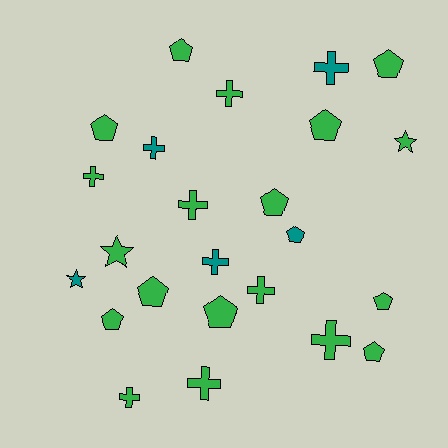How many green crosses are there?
There are 7 green crosses.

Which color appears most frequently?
Green, with 19 objects.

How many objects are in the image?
There are 24 objects.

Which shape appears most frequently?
Pentagon, with 11 objects.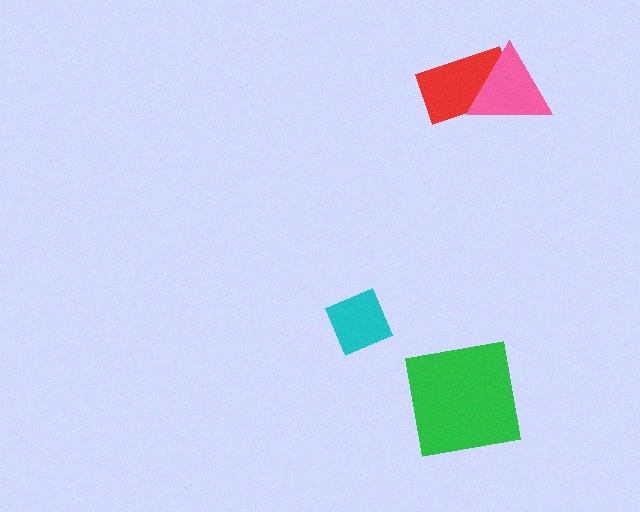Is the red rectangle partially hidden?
Yes, it is partially covered by another shape.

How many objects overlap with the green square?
0 objects overlap with the green square.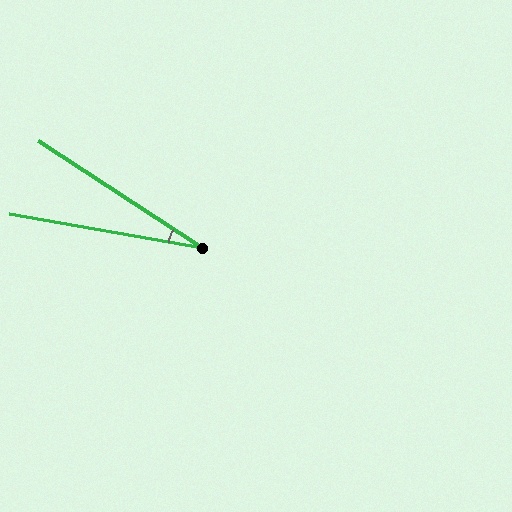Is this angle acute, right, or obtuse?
It is acute.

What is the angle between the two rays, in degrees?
Approximately 23 degrees.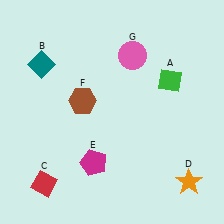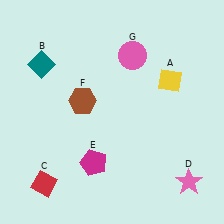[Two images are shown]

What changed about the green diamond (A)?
In Image 1, A is green. In Image 2, it changed to yellow.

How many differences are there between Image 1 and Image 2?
There are 2 differences between the two images.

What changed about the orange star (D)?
In Image 1, D is orange. In Image 2, it changed to pink.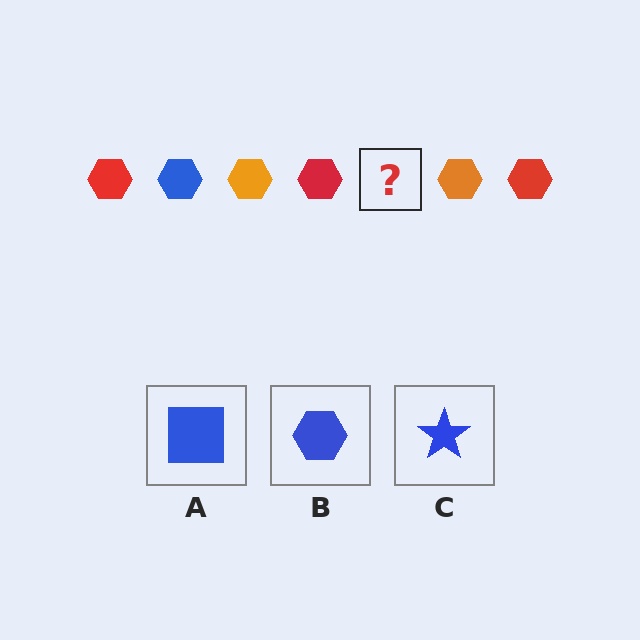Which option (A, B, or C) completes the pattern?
B.